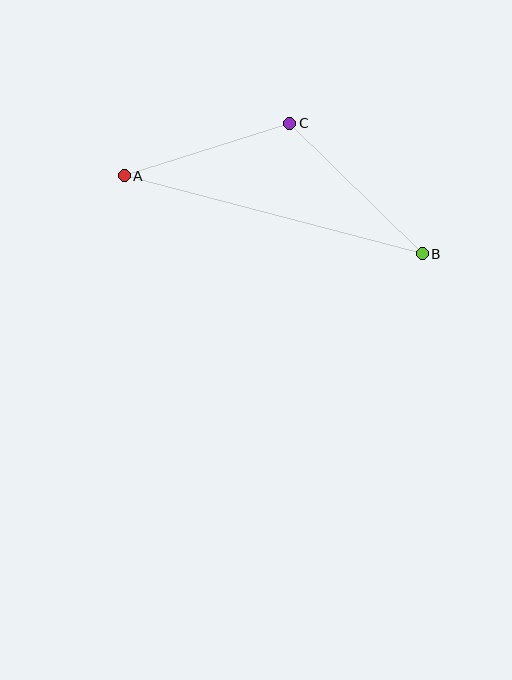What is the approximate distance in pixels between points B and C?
The distance between B and C is approximately 186 pixels.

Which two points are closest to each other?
Points A and C are closest to each other.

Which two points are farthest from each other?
Points A and B are farthest from each other.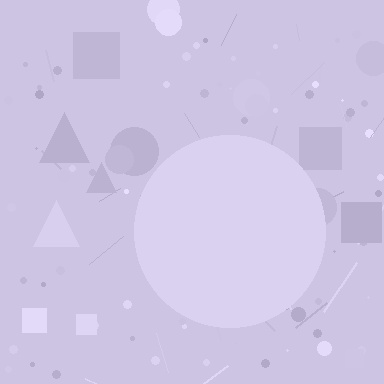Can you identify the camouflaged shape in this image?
The camouflaged shape is a circle.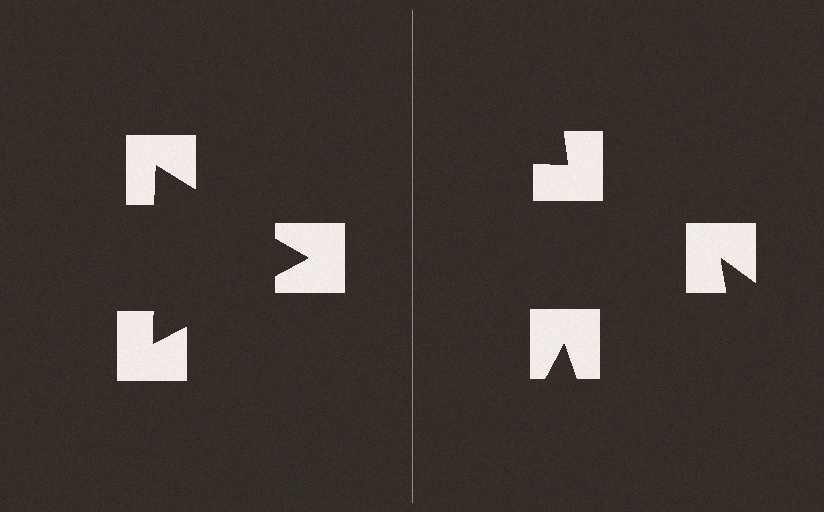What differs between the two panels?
The notched squares are positioned identically on both sides; only the wedge orientations differ. On the left they align to a triangle; on the right they are misaligned.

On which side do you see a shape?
An illusory triangle appears on the left side. On the right side the wedge cuts are rotated, so no coherent shape forms.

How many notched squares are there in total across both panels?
6 — 3 on each side.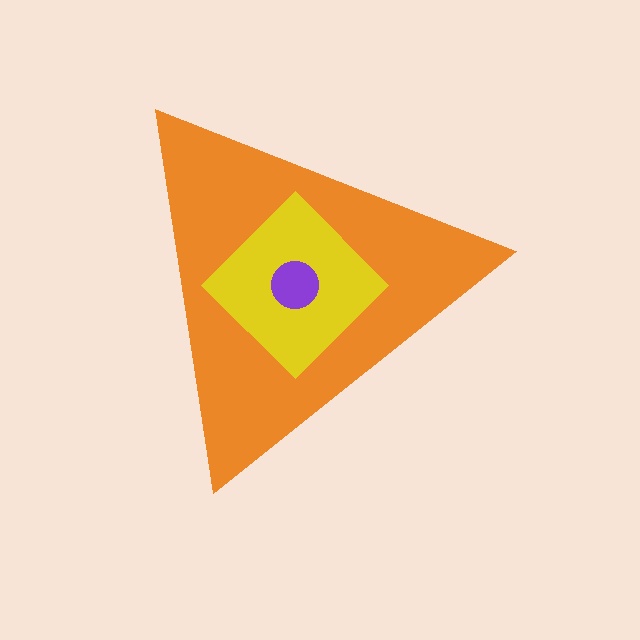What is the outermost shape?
The orange triangle.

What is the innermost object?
The purple circle.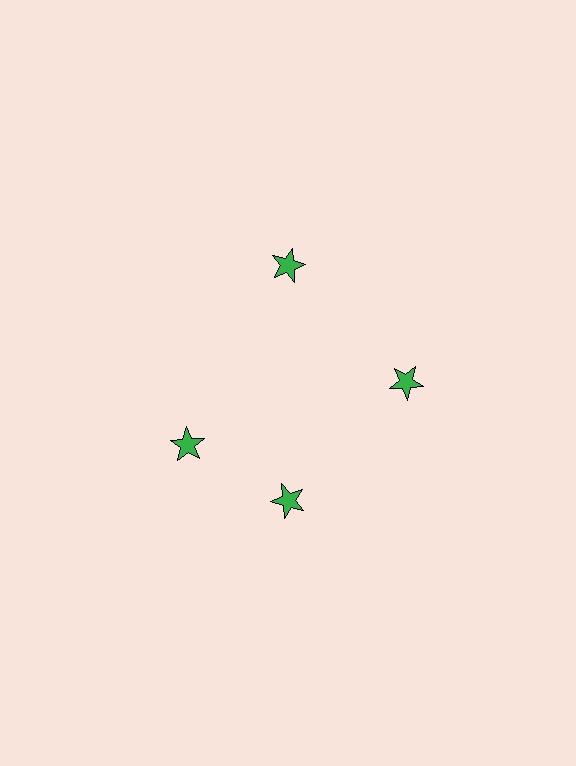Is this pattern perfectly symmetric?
No. The 4 green stars are arranged in a ring, but one element near the 9 o'clock position is rotated out of alignment along the ring, breaking the 4-fold rotational symmetry.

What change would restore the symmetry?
The symmetry would be restored by rotating it back into even spacing with its neighbors so that all 4 stars sit at equal angles and equal distance from the center.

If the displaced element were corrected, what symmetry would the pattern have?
It would have 4-fold rotational symmetry — the pattern would map onto itself every 90 degrees.